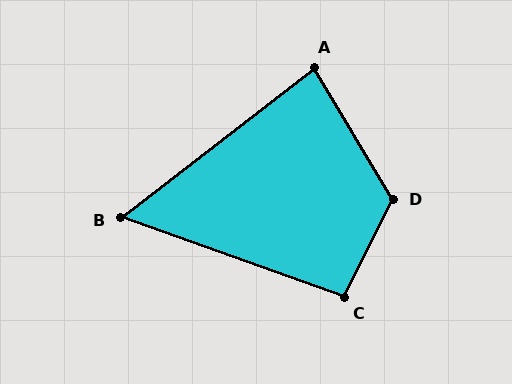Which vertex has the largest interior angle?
D, at approximately 123 degrees.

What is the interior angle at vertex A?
Approximately 83 degrees (acute).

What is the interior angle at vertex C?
Approximately 97 degrees (obtuse).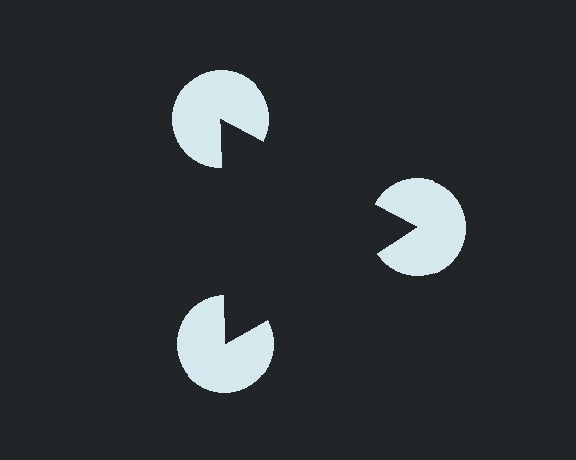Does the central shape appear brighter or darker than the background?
It typically appears slightly darker than the background, even though no actual brightness change is drawn.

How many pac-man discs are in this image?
There are 3 — one at each vertex of the illusory triangle.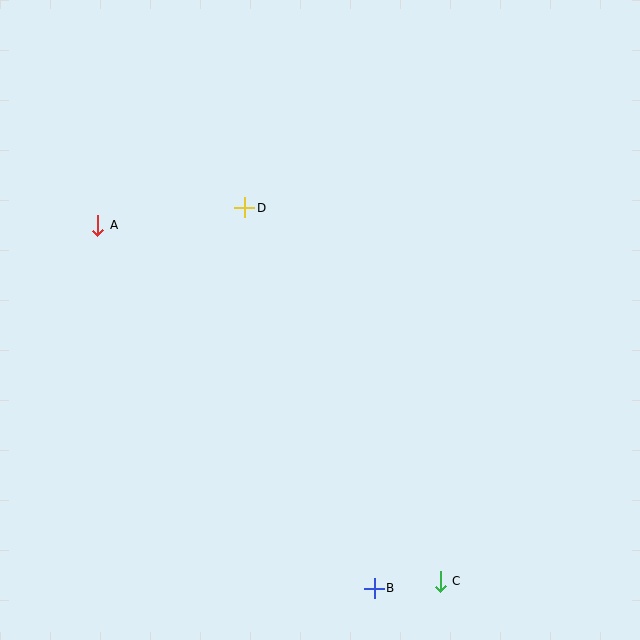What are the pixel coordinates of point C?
Point C is at (440, 581).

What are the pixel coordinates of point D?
Point D is at (245, 208).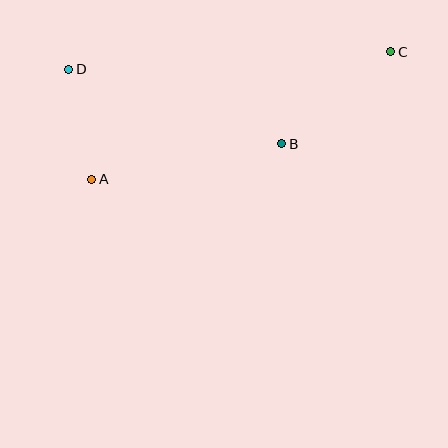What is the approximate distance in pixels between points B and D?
The distance between B and D is approximately 226 pixels.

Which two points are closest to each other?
Points A and D are closest to each other.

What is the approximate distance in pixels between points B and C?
The distance between B and C is approximately 143 pixels.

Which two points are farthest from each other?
Points A and C are farthest from each other.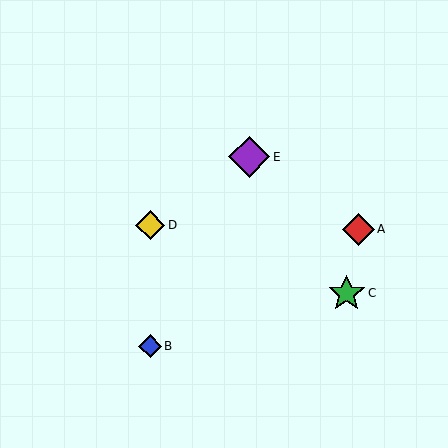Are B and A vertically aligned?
No, B is at x≈150 and A is at x≈358.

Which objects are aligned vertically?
Objects B, D are aligned vertically.